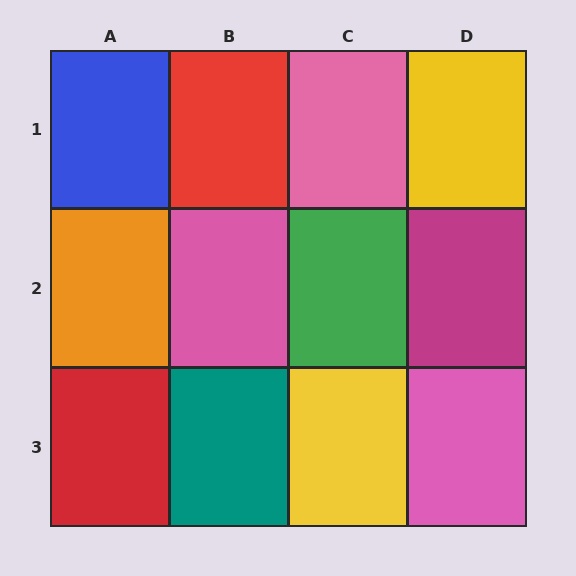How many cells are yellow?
2 cells are yellow.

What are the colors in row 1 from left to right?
Blue, red, pink, yellow.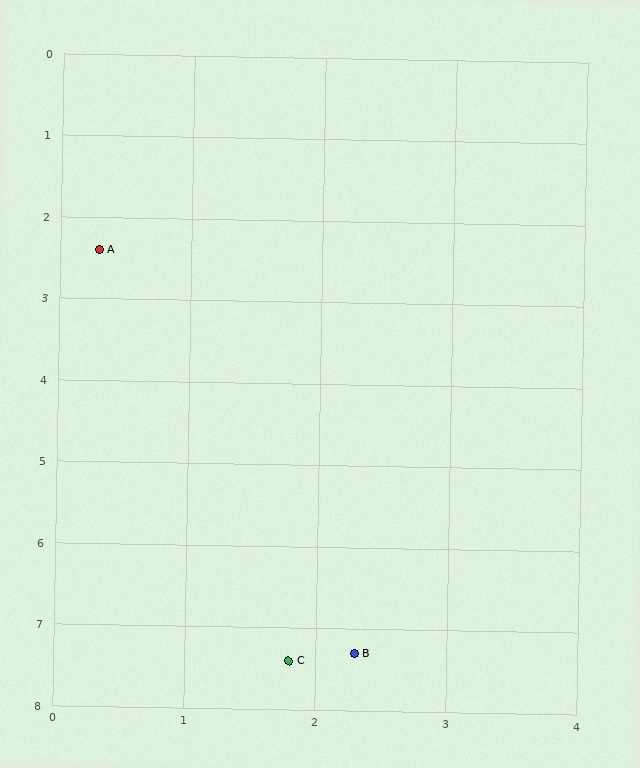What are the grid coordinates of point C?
Point C is at approximately (1.8, 7.4).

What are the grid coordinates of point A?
Point A is at approximately (0.3, 2.4).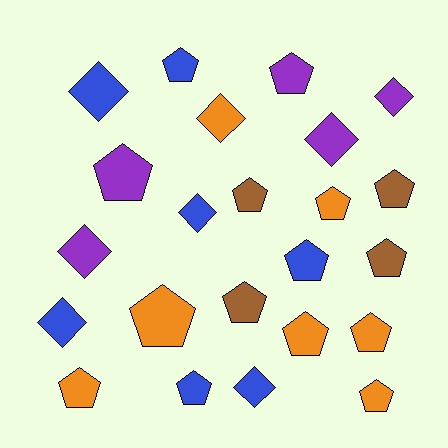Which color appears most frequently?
Orange, with 7 objects.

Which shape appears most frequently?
Pentagon, with 15 objects.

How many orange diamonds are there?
There is 1 orange diamond.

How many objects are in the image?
There are 23 objects.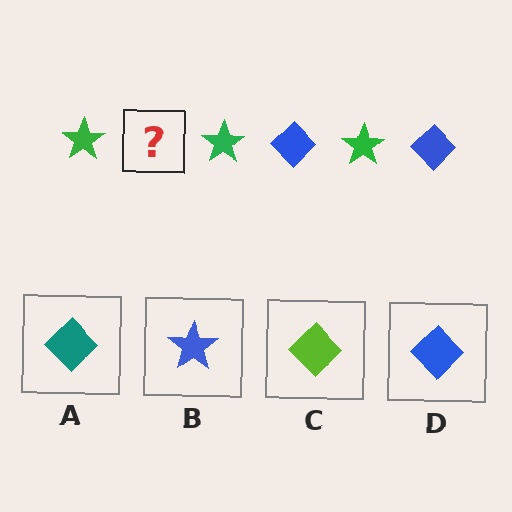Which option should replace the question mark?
Option D.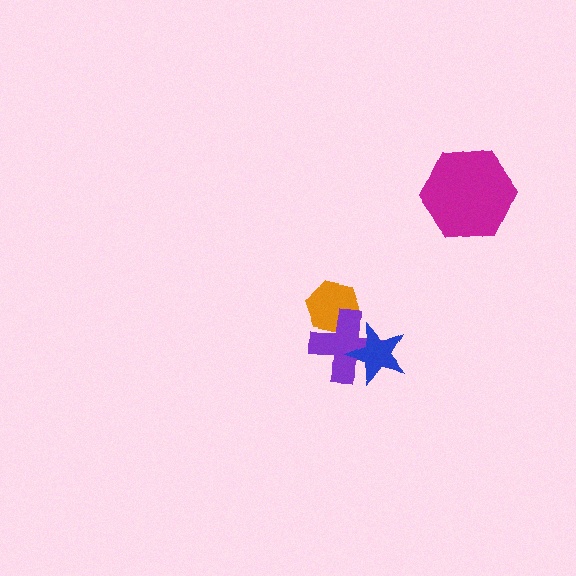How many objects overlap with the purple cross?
2 objects overlap with the purple cross.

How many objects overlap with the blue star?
1 object overlaps with the blue star.